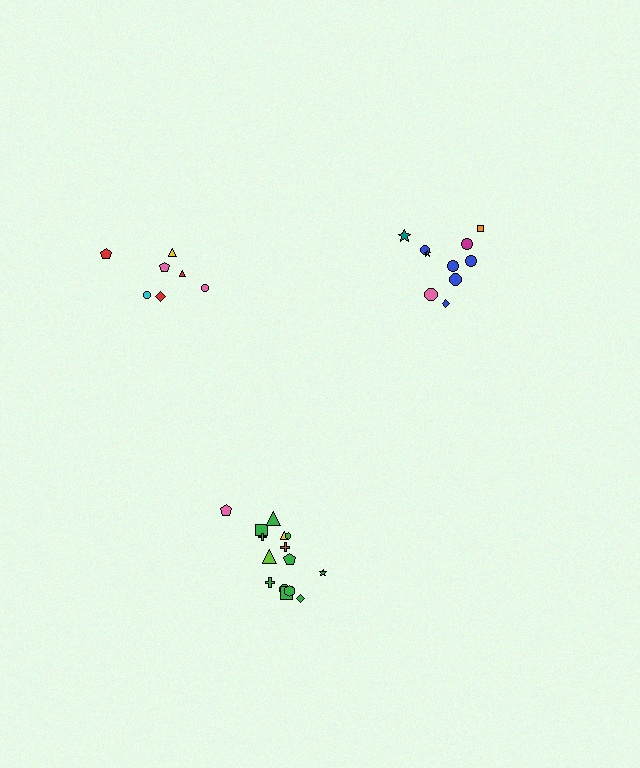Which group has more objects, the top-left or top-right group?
The top-right group.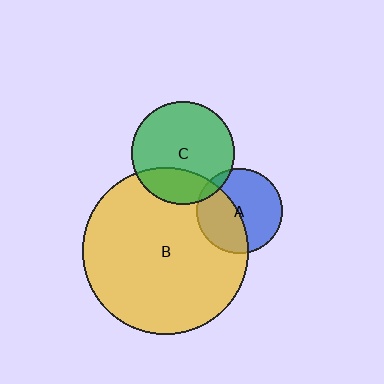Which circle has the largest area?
Circle B (yellow).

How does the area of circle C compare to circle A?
Approximately 1.5 times.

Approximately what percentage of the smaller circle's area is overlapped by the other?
Approximately 25%.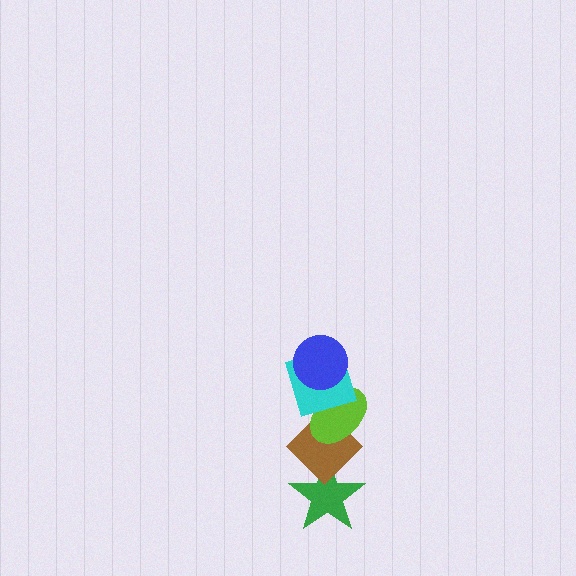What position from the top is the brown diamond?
The brown diamond is 4th from the top.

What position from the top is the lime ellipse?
The lime ellipse is 3rd from the top.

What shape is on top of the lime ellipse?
The cyan square is on top of the lime ellipse.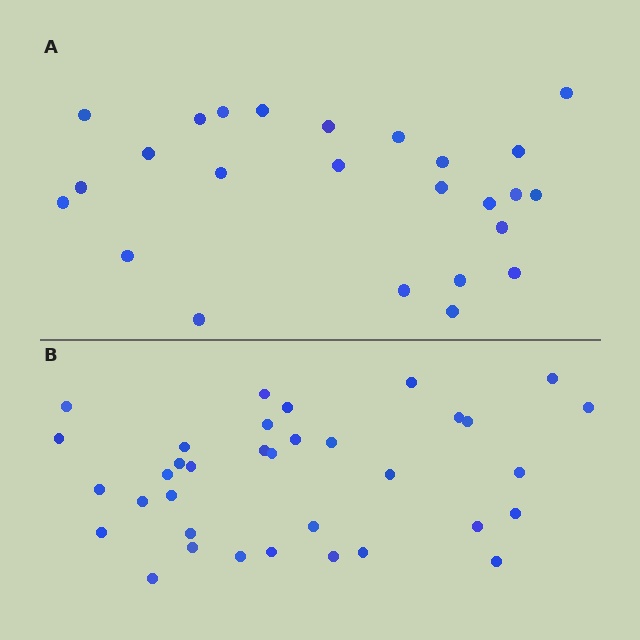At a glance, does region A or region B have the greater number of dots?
Region B (the bottom region) has more dots.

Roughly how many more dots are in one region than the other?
Region B has roughly 10 or so more dots than region A.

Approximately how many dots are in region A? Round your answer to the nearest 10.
About 20 dots. (The exact count is 25, which rounds to 20.)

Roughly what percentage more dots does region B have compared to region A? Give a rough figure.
About 40% more.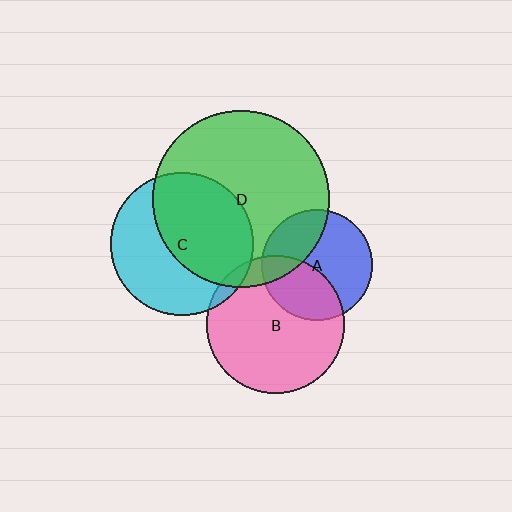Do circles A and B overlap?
Yes.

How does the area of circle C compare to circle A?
Approximately 1.7 times.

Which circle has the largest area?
Circle D (green).